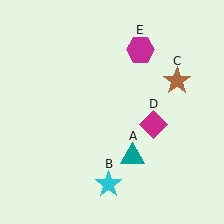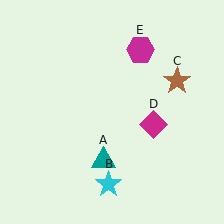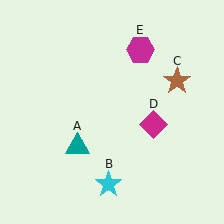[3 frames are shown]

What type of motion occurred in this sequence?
The teal triangle (object A) rotated clockwise around the center of the scene.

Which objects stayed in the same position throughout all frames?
Cyan star (object B) and brown star (object C) and magenta diamond (object D) and magenta hexagon (object E) remained stationary.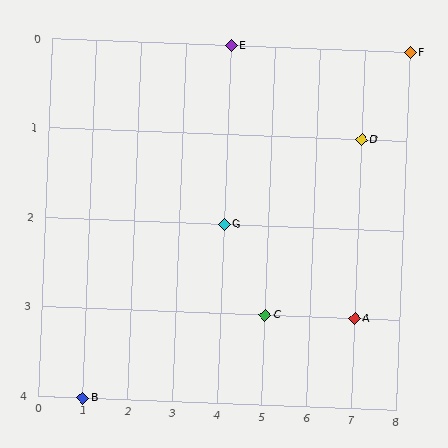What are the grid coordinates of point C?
Point C is at grid coordinates (5, 3).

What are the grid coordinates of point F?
Point F is at grid coordinates (8, 0).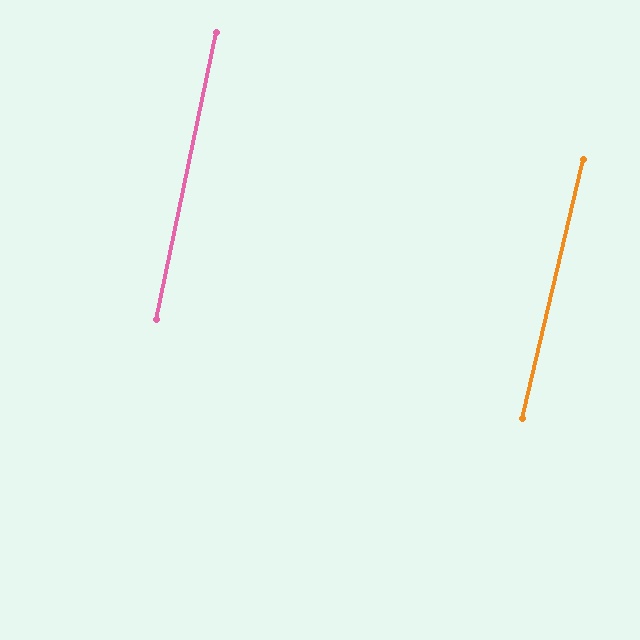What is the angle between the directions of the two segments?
Approximately 2 degrees.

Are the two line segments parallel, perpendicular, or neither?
Parallel — their directions differ by only 1.6°.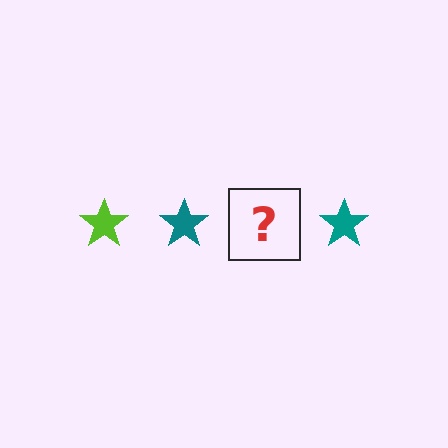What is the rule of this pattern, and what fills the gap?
The rule is that the pattern cycles through lime, teal stars. The gap should be filled with a lime star.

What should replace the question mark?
The question mark should be replaced with a lime star.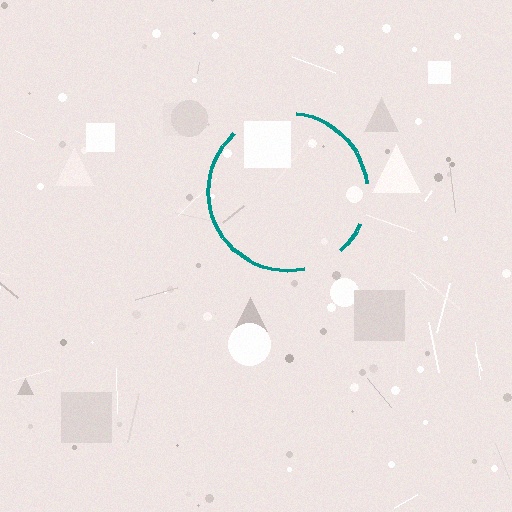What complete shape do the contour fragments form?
The contour fragments form a circle.